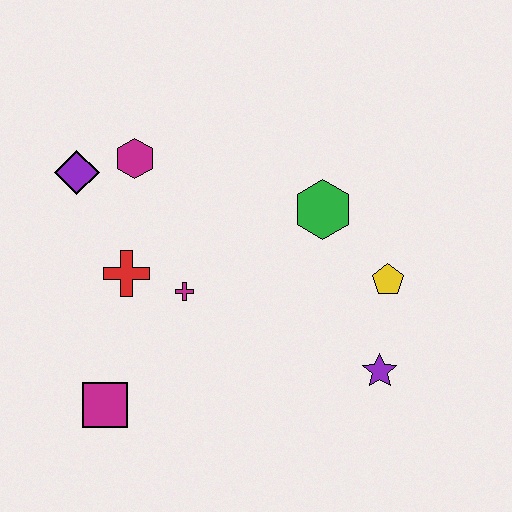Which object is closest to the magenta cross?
The red cross is closest to the magenta cross.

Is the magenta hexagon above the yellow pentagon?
Yes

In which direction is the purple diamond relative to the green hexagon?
The purple diamond is to the left of the green hexagon.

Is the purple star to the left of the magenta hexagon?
No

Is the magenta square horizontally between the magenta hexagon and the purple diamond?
Yes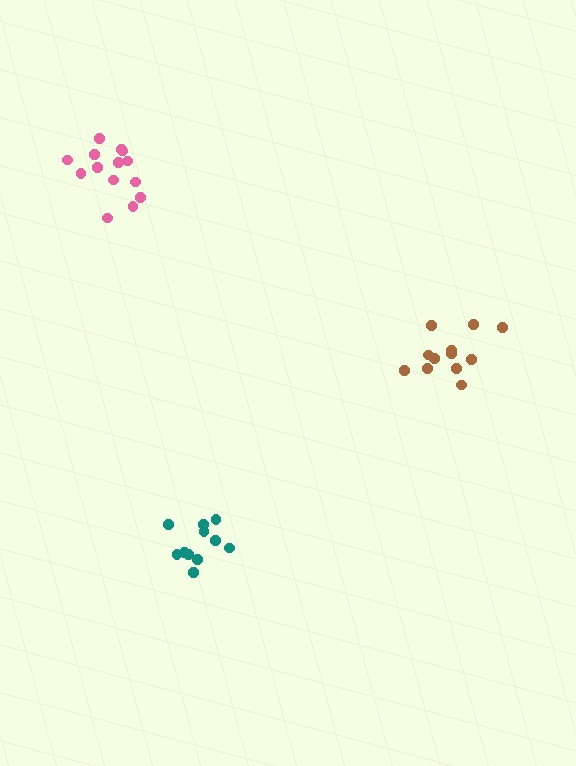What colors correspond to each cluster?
The clusters are colored: pink, teal, brown.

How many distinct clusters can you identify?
There are 3 distinct clusters.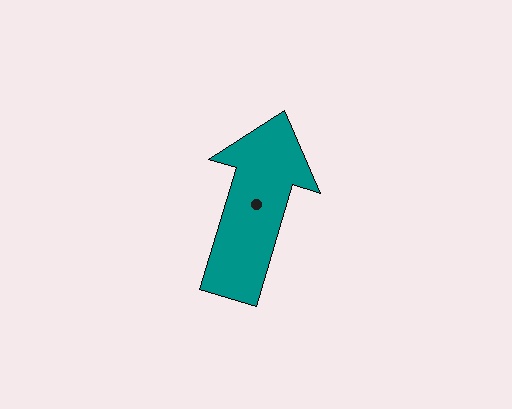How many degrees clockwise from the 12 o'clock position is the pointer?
Approximately 17 degrees.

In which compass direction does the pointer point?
North.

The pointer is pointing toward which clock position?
Roughly 1 o'clock.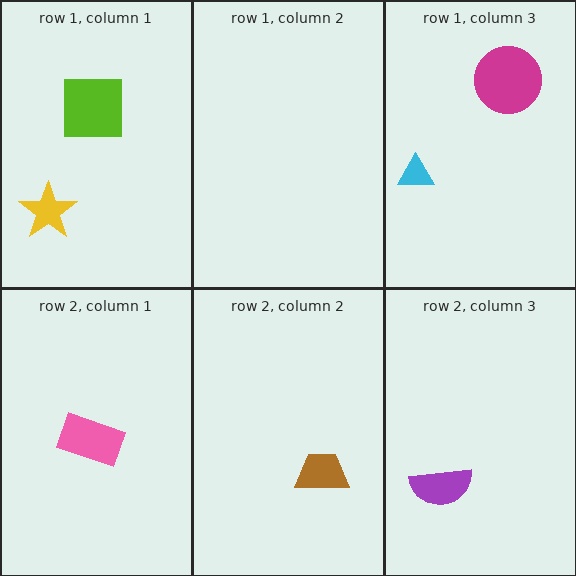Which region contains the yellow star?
The row 1, column 1 region.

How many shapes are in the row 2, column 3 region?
1.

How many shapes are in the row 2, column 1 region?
1.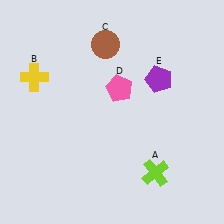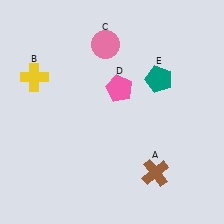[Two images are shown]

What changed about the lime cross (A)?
In Image 1, A is lime. In Image 2, it changed to brown.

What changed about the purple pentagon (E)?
In Image 1, E is purple. In Image 2, it changed to teal.